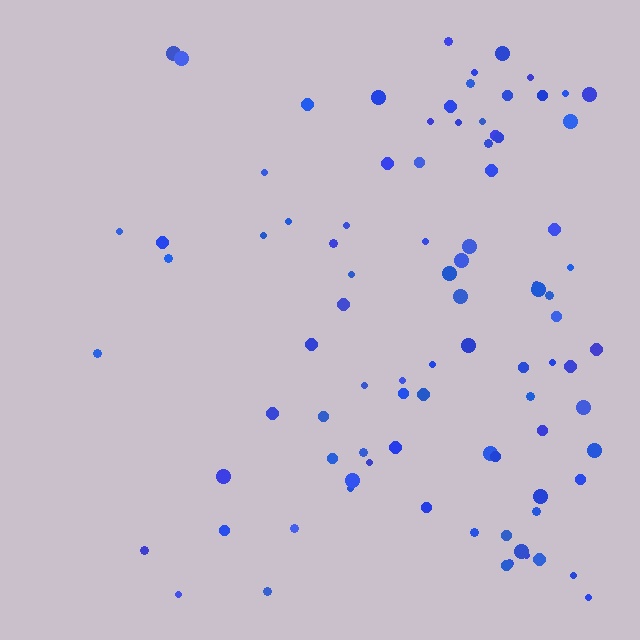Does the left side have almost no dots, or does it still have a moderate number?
Still a moderate number, just noticeably fewer than the right.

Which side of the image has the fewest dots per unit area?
The left.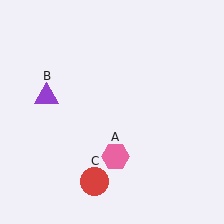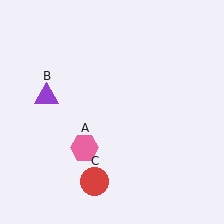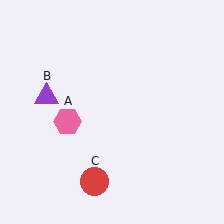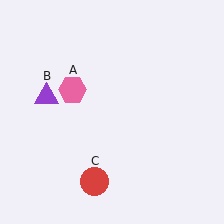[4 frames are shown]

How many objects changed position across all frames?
1 object changed position: pink hexagon (object A).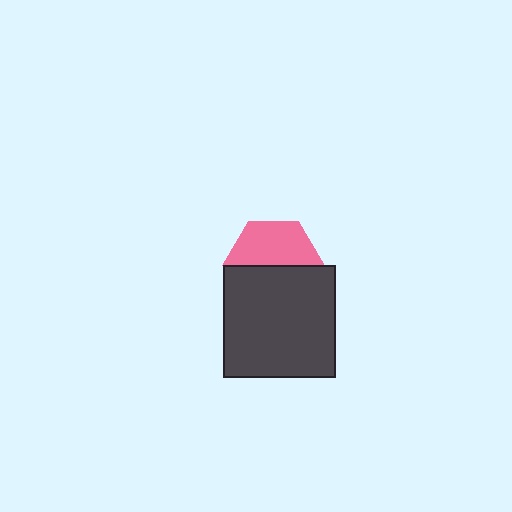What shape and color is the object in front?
The object in front is a dark gray square.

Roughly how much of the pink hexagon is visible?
About half of it is visible (roughly 50%).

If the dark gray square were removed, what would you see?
You would see the complete pink hexagon.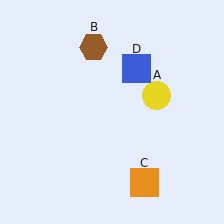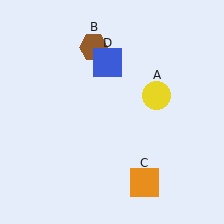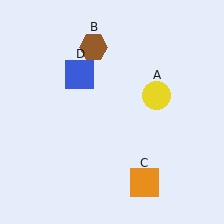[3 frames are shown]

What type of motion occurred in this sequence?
The blue square (object D) rotated counterclockwise around the center of the scene.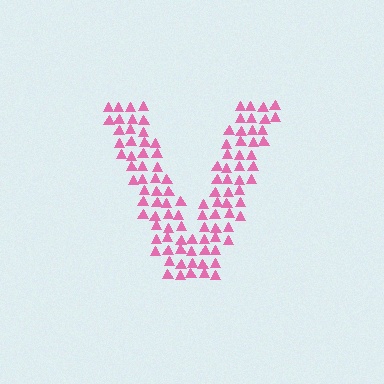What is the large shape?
The large shape is the letter V.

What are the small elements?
The small elements are triangles.